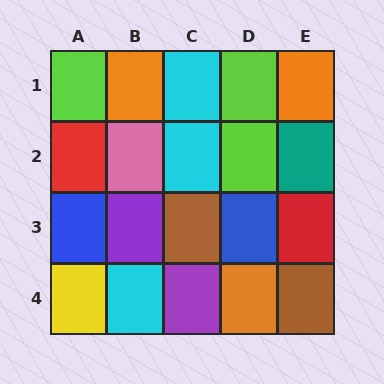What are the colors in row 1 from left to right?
Lime, orange, cyan, lime, orange.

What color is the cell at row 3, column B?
Purple.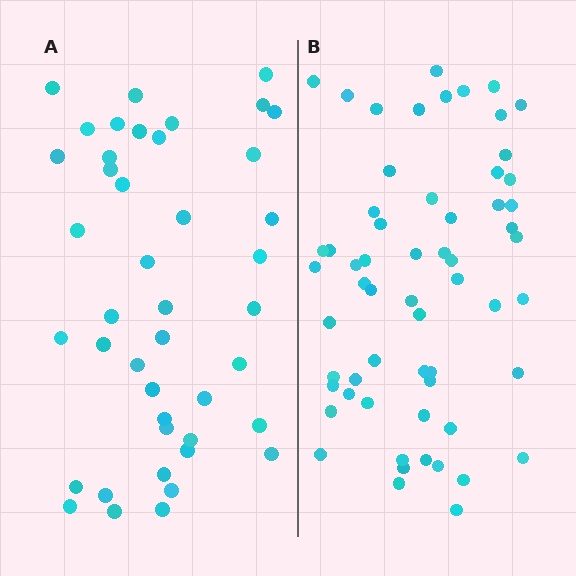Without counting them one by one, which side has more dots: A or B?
Region B (the right region) has more dots.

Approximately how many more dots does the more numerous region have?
Region B has approximately 15 more dots than region A.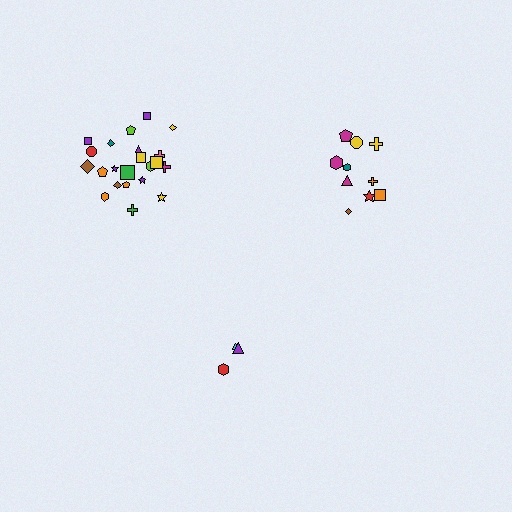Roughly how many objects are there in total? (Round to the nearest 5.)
Roughly 35 objects in total.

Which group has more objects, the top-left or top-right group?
The top-left group.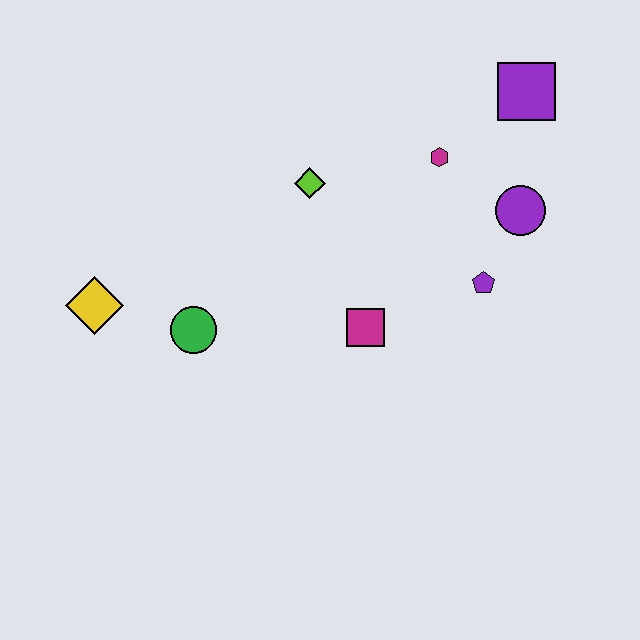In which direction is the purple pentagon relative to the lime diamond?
The purple pentagon is to the right of the lime diamond.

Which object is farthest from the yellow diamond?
The purple square is farthest from the yellow diamond.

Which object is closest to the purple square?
The magenta hexagon is closest to the purple square.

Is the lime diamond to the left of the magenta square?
Yes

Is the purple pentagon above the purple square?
No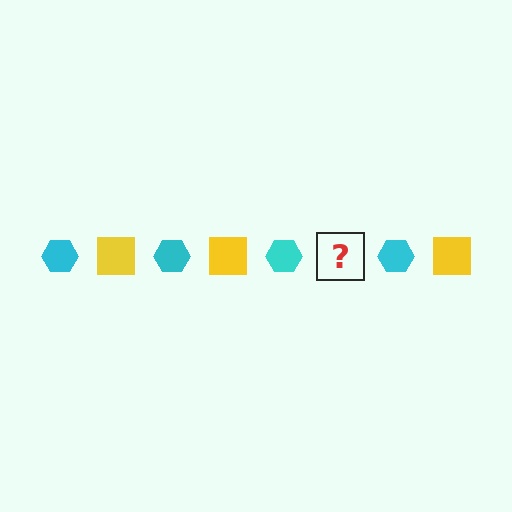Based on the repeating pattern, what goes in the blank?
The blank should be a yellow square.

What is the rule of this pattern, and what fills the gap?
The rule is that the pattern alternates between cyan hexagon and yellow square. The gap should be filled with a yellow square.